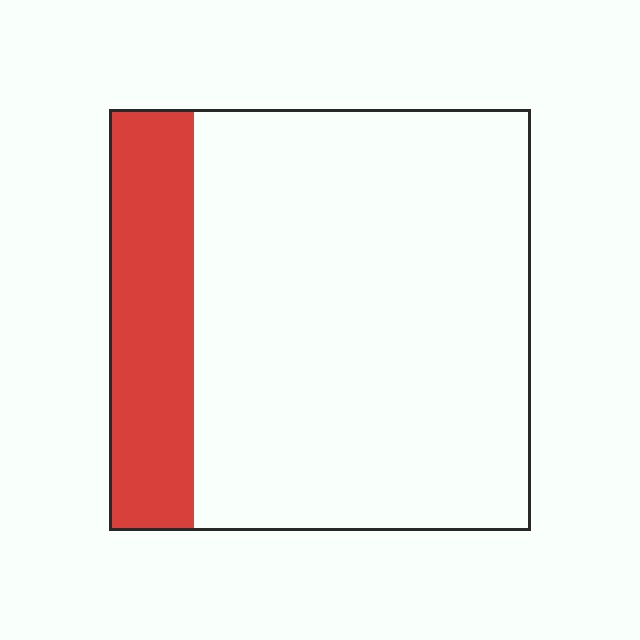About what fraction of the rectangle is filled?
About one fifth (1/5).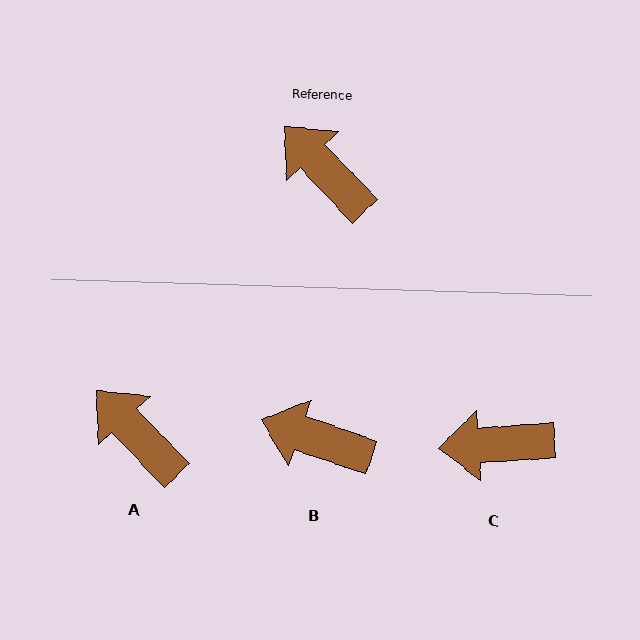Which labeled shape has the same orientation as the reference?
A.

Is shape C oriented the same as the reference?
No, it is off by about 50 degrees.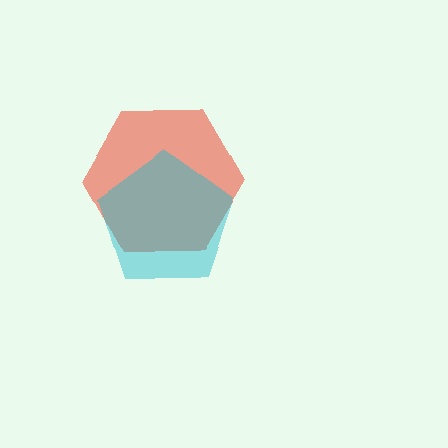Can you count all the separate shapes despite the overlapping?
Yes, there are 2 separate shapes.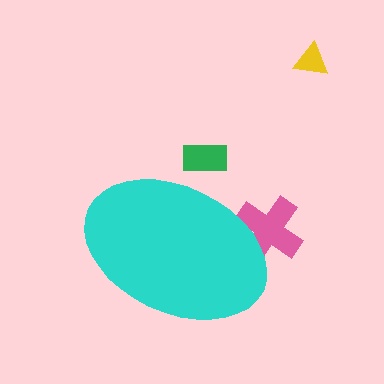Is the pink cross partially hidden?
Yes, the pink cross is partially hidden behind the cyan ellipse.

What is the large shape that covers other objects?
A cyan ellipse.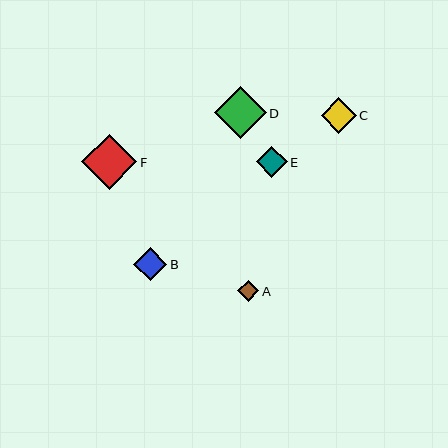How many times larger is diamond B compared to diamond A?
Diamond B is approximately 1.6 times the size of diamond A.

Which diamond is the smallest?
Diamond A is the smallest with a size of approximately 21 pixels.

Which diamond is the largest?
Diamond F is the largest with a size of approximately 55 pixels.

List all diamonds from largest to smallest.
From largest to smallest: F, D, C, B, E, A.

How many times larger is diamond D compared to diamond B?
Diamond D is approximately 1.5 times the size of diamond B.